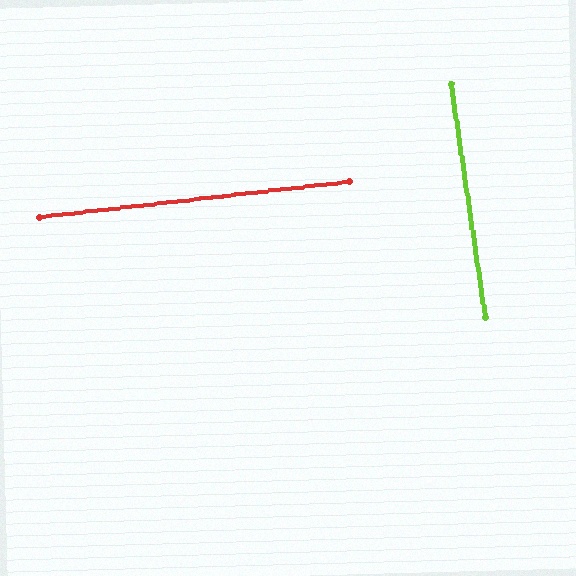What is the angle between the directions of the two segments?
Approximately 88 degrees.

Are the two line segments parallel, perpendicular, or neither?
Perpendicular — they meet at approximately 88°.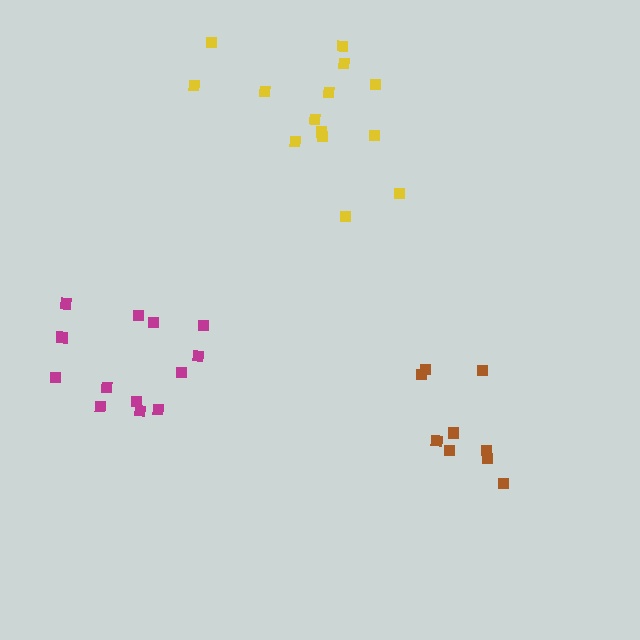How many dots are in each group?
Group 1: 14 dots, Group 2: 9 dots, Group 3: 13 dots (36 total).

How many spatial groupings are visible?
There are 3 spatial groupings.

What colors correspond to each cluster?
The clusters are colored: yellow, brown, magenta.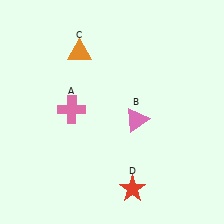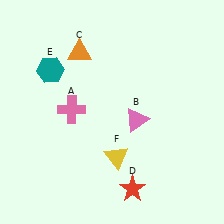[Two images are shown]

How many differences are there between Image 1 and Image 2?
There are 2 differences between the two images.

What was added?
A teal hexagon (E), a yellow triangle (F) were added in Image 2.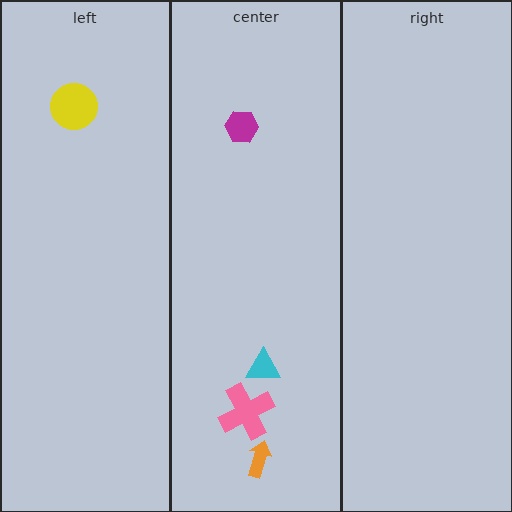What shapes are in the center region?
The magenta hexagon, the pink cross, the orange arrow, the cyan triangle.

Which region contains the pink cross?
The center region.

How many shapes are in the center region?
4.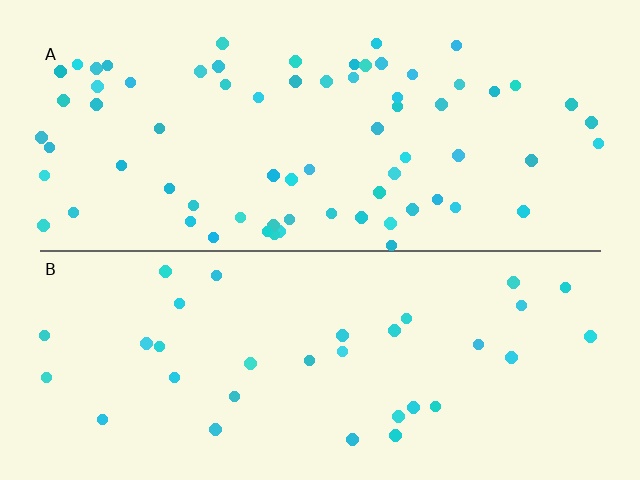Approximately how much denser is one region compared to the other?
Approximately 2.1× — region A over region B.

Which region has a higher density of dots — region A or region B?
A (the top).